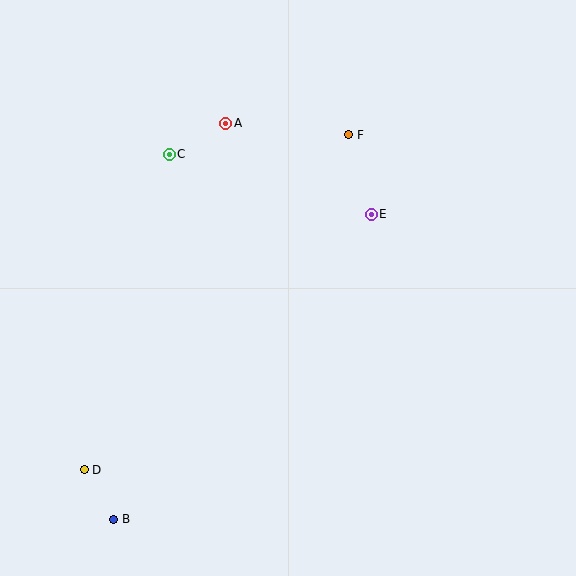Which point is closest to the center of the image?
Point E at (371, 214) is closest to the center.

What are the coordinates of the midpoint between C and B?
The midpoint between C and B is at (142, 337).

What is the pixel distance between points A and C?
The distance between A and C is 64 pixels.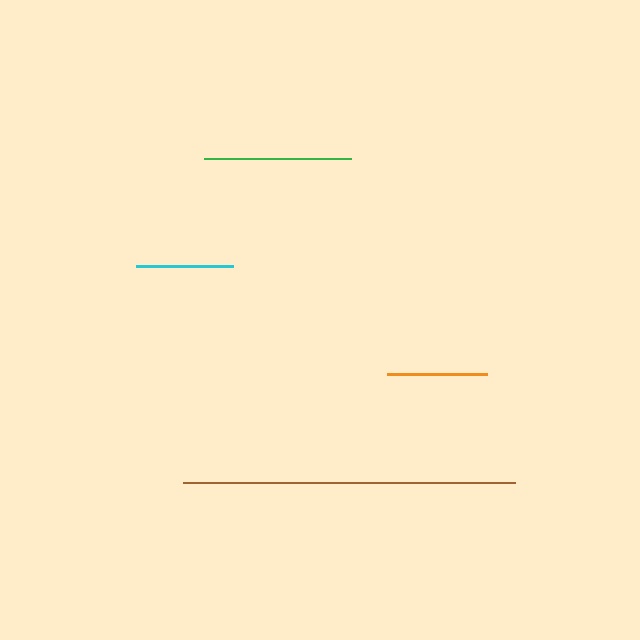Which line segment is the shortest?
The cyan line is the shortest at approximately 97 pixels.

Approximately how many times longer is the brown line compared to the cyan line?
The brown line is approximately 3.4 times the length of the cyan line.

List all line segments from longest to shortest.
From longest to shortest: brown, green, orange, cyan.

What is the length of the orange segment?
The orange segment is approximately 99 pixels long.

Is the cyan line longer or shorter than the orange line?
The orange line is longer than the cyan line.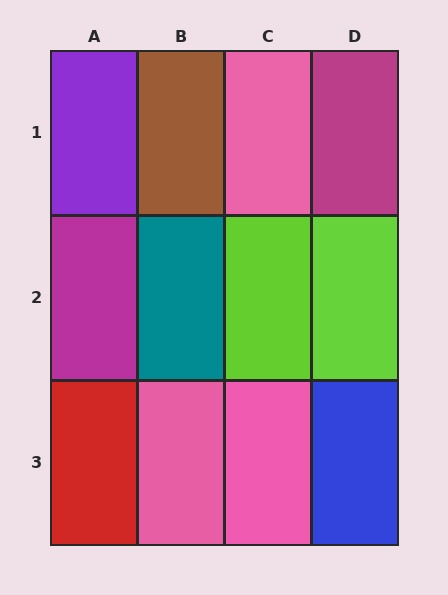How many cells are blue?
1 cell is blue.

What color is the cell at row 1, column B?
Brown.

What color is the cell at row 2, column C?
Lime.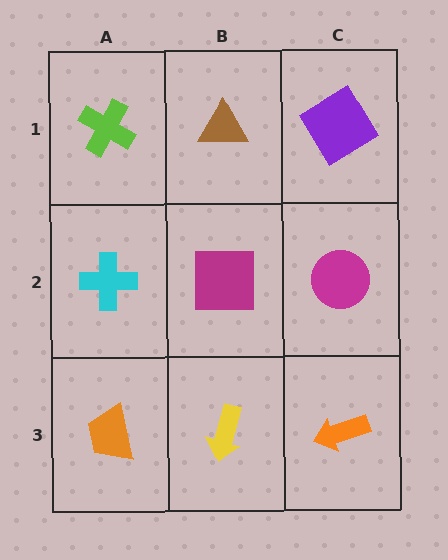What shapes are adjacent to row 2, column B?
A brown triangle (row 1, column B), a yellow arrow (row 3, column B), a cyan cross (row 2, column A), a magenta circle (row 2, column C).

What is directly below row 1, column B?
A magenta square.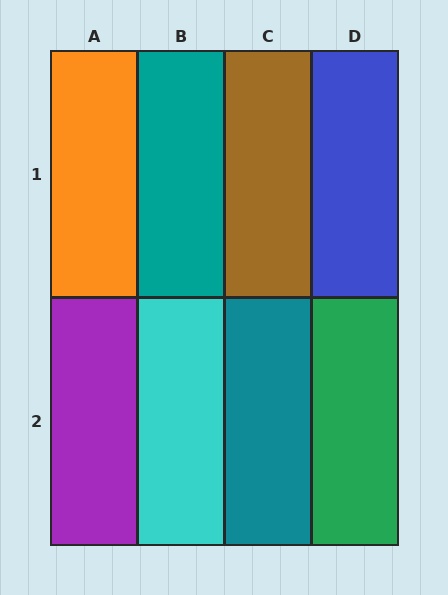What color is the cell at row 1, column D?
Blue.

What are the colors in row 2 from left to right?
Purple, cyan, teal, green.